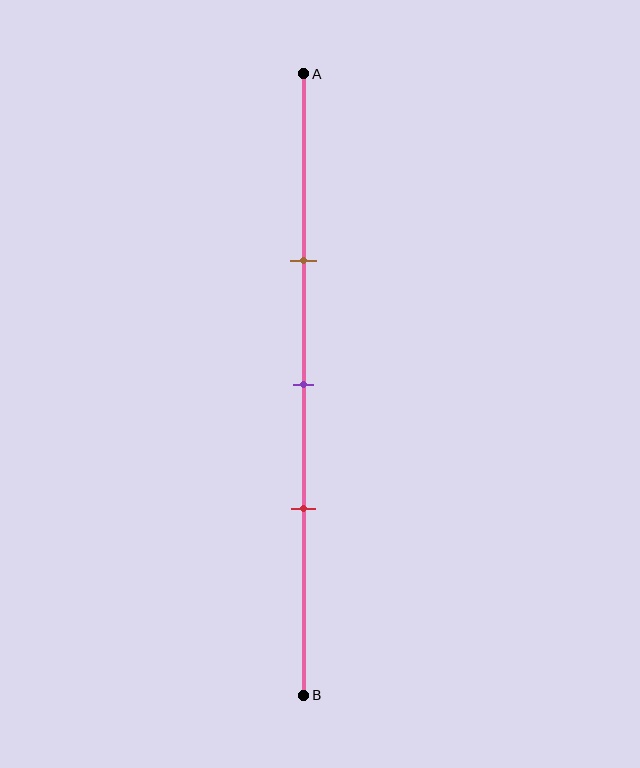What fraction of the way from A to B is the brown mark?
The brown mark is approximately 30% (0.3) of the way from A to B.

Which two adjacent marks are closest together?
The purple and red marks are the closest adjacent pair.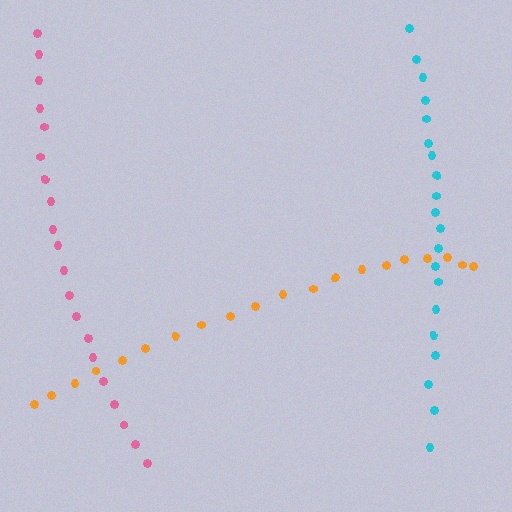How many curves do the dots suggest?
There are 3 distinct paths.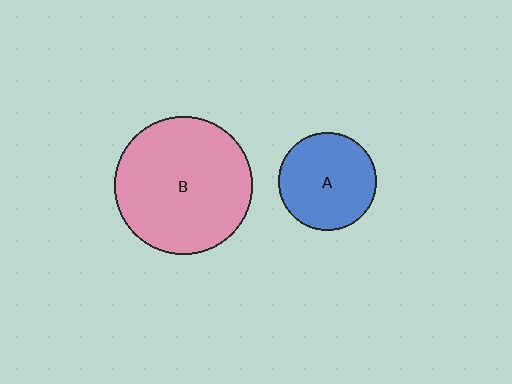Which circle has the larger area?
Circle B (pink).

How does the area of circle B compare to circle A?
Approximately 2.0 times.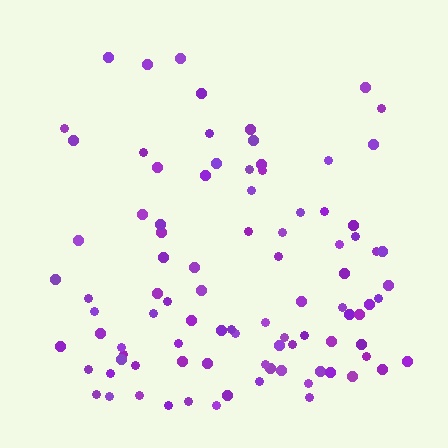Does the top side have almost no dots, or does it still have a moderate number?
Still a moderate number, just noticeably fewer than the bottom.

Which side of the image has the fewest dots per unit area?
The top.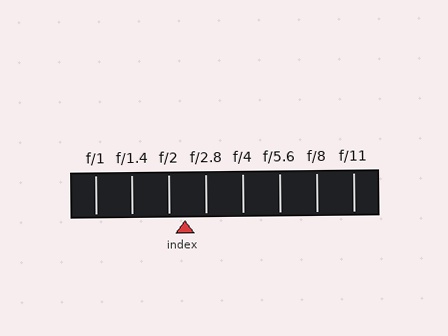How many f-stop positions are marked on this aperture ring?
There are 8 f-stop positions marked.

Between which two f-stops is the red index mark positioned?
The index mark is between f/2 and f/2.8.